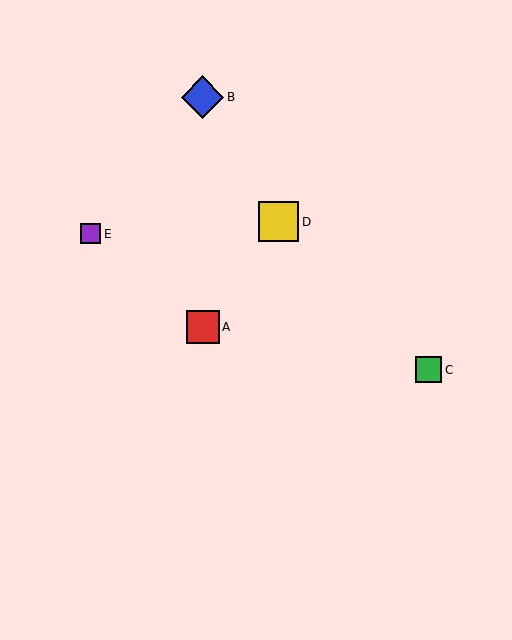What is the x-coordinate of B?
Object B is at x≈203.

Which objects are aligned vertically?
Objects A, B are aligned vertically.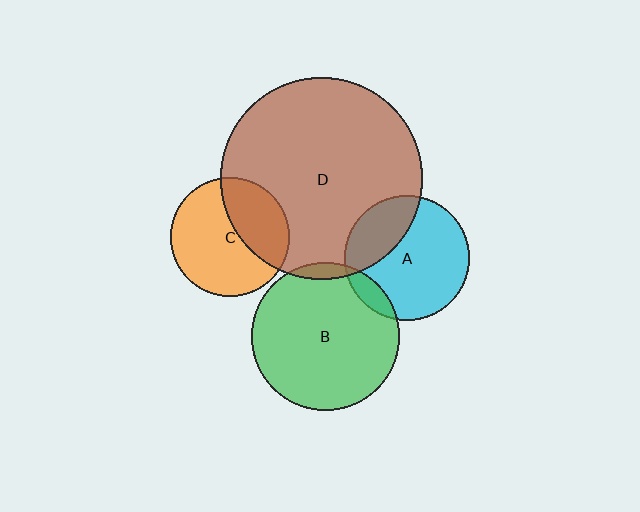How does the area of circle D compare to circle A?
Approximately 2.6 times.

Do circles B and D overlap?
Yes.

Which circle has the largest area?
Circle D (brown).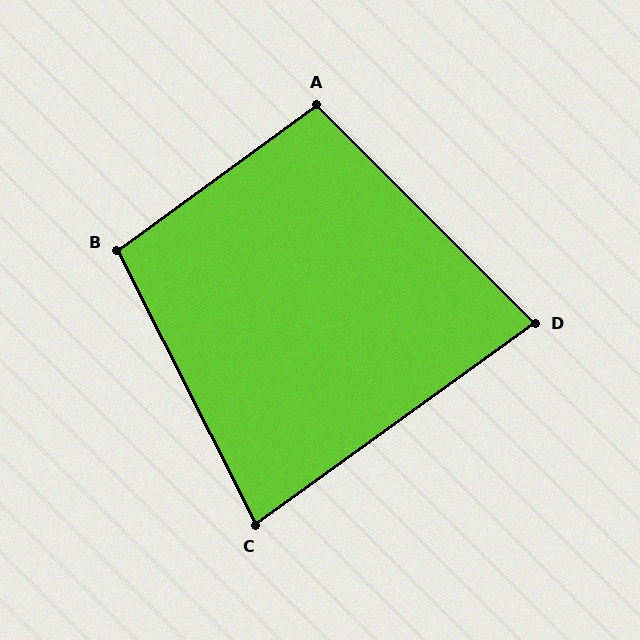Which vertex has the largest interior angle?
B, at approximately 99 degrees.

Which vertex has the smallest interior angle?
D, at approximately 81 degrees.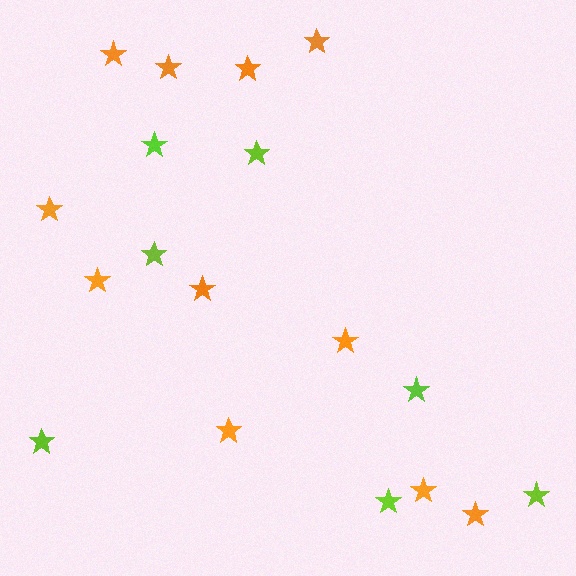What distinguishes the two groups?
There are 2 groups: one group of lime stars (7) and one group of orange stars (11).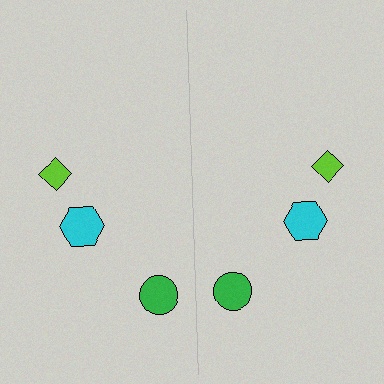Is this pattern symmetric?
Yes, this pattern has bilateral (reflection) symmetry.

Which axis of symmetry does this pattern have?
The pattern has a vertical axis of symmetry running through the center of the image.